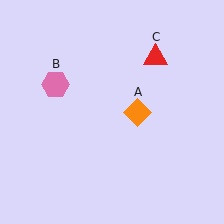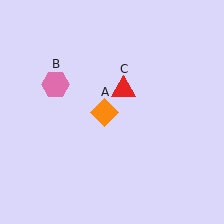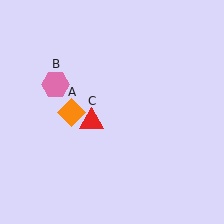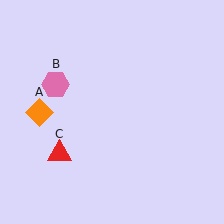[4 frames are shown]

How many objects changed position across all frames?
2 objects changed position: orange diamond (object A), red triangle (object C).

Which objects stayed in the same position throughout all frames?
Pink hexagon (object B) remained stationary.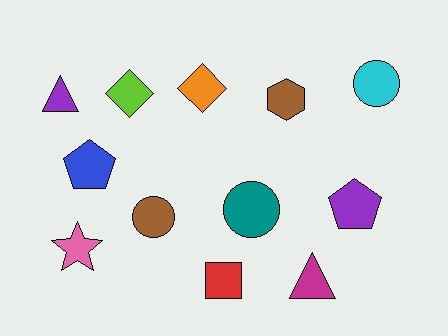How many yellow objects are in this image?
There are no yellow objects.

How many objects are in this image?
There are 12 objects.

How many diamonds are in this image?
There are 2 diamonds.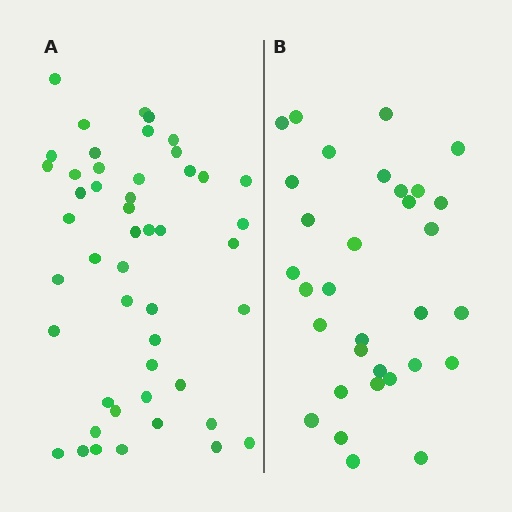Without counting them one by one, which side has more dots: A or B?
Region A (the left region) has more dots.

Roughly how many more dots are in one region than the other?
Region A has approximately 15 more dots than region B.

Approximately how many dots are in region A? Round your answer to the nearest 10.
About 50 dots. (The exact count is 48, which rounds to 50.)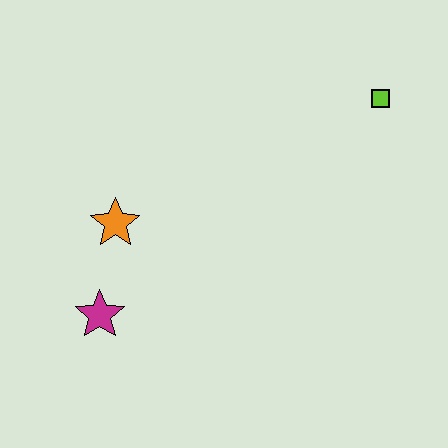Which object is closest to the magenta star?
The orange star is closest to the magenta star.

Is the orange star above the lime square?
No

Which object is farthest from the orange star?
The lime square is farthest from the orange star.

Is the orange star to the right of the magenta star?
Yes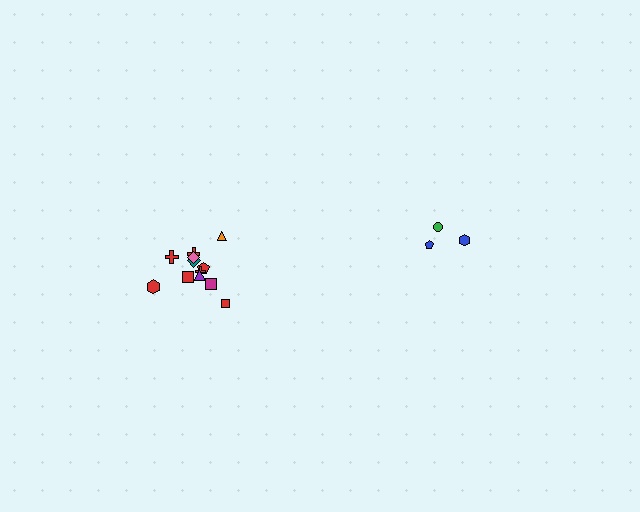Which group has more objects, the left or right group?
The left group.